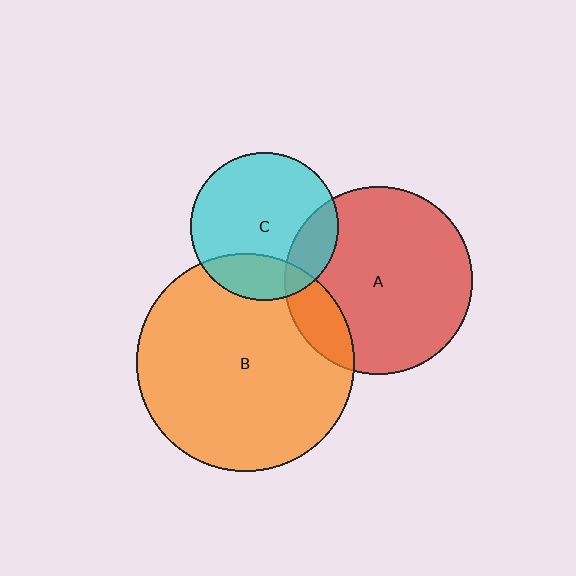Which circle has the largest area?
Circle B (orange).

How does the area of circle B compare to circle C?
Approximately 2.2 times.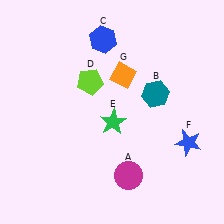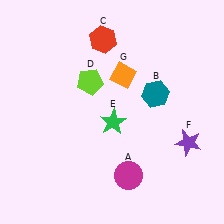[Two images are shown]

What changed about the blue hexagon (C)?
In Image 1, C is blue. In Image 2, it changed to red.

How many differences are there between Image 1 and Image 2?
There are 2 differences between the two images.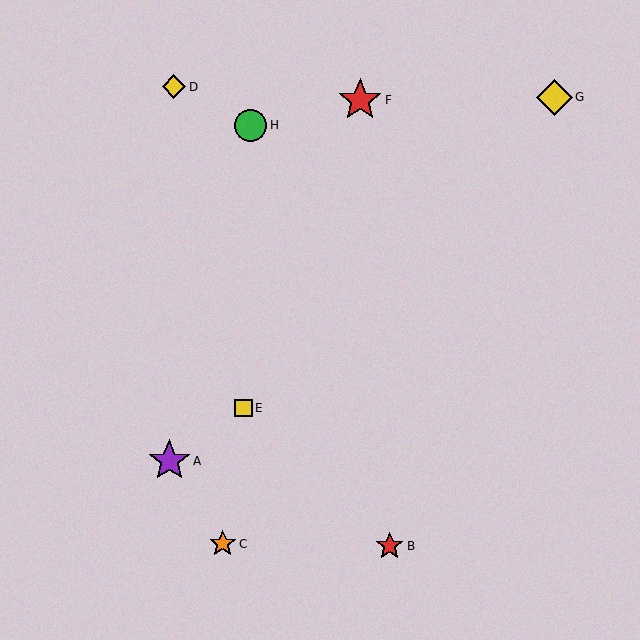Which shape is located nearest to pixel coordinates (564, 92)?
The yellow diamond (labeled G) at (554, 97) is nearest to that location.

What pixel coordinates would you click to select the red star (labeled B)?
Click at (390, 546) to select the red star B.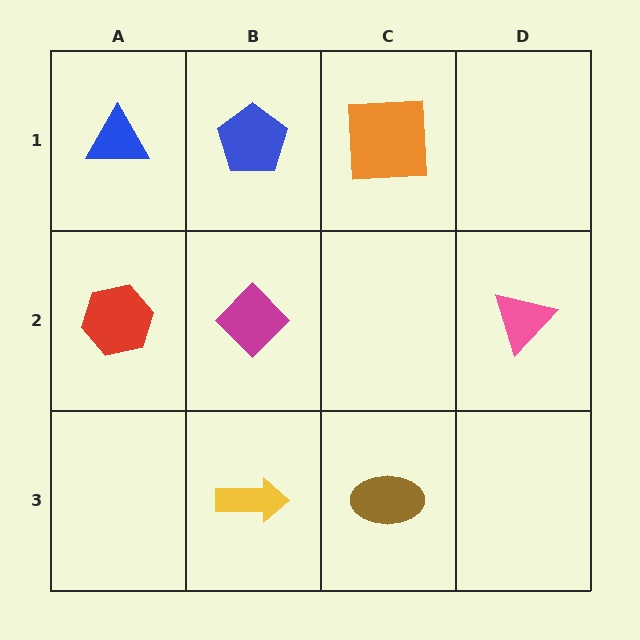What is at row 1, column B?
A blue pentagon.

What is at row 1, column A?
A blue triangle.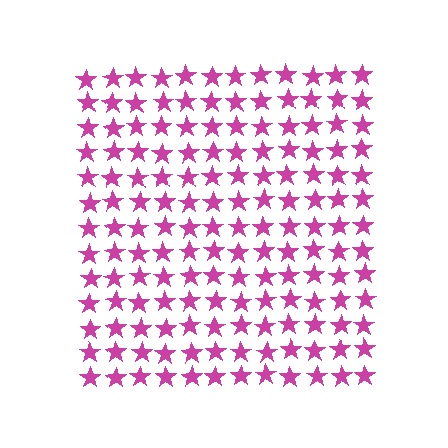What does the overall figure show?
The overall figure shows a square.